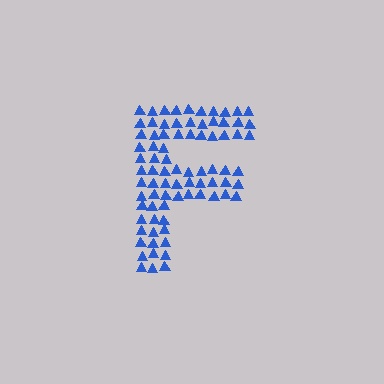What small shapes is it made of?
It is made of small triangles.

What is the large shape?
The large shape is the letter F.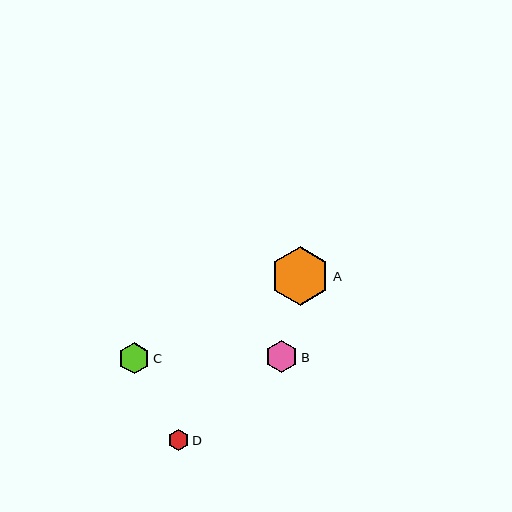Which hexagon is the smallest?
Hexagon D is the smallest with a size of approximately 21 pixels.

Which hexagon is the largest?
Hexagon A is the largest with a size of approximately 59 pixels.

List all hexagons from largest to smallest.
From largest to smallest: A, B, C, D.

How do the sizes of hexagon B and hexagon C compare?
Hexagon B and hexagon C are approximately the same size.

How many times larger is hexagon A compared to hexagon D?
Hexagon A is approximately 2.8 times the size of hexagon D.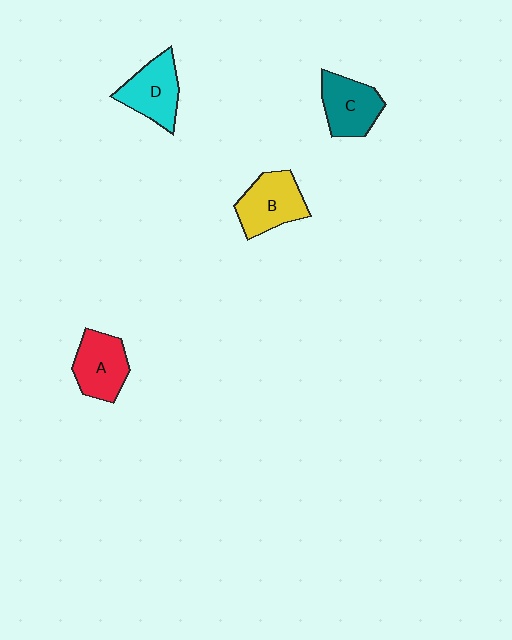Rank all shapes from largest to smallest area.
From largest to smallest: B (yellow), A (red), D (cyan), C (teal).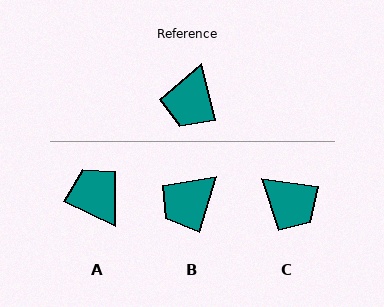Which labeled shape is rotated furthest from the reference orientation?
A, about 130 degrees away.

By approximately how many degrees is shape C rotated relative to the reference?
Approximately 68 degrees counter-clockwise.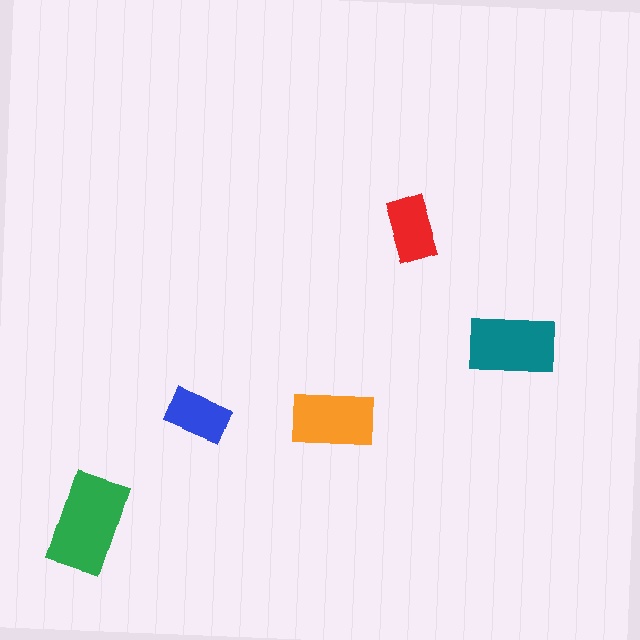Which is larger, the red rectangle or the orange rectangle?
The orange one.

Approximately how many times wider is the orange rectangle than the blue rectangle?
About 1.5 times wider.